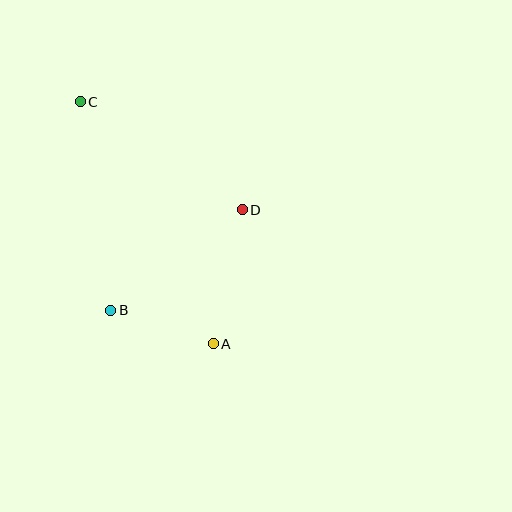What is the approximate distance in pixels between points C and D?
The distance between C and D is approximately 195 pixels.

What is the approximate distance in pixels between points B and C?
The distance between B and C is approximately 211 pixels.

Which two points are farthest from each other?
Points A and C are farthest from each other.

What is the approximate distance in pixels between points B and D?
The distance between B and D is approximately 165 pixels.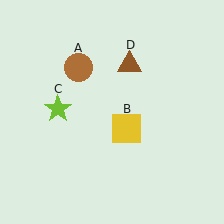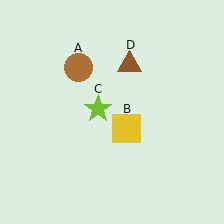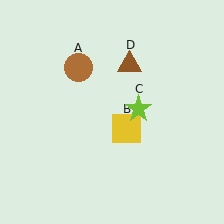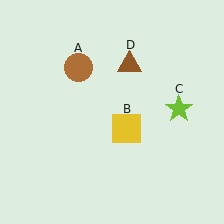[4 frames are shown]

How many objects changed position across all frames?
1 object changed position: lime star (object C).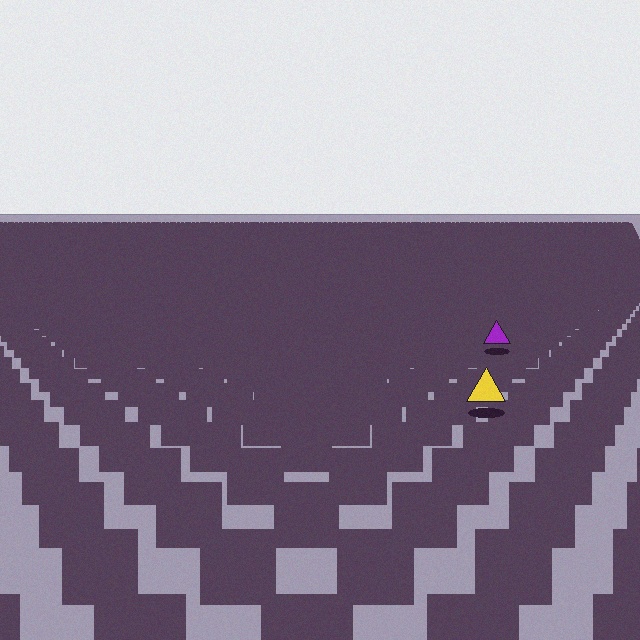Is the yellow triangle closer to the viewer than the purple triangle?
Yes. The yellow triangle is closer — you can tell from the texture gradient: the ground texture is coarser near it.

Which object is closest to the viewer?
The yellow triangle is closest. The texture marks near it are larger and more spread out.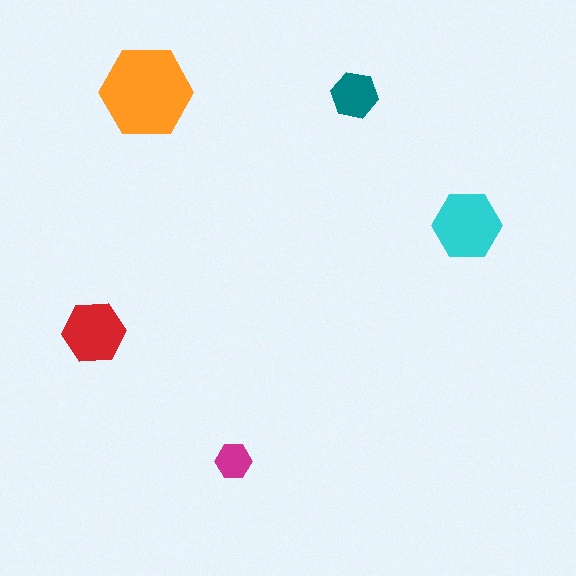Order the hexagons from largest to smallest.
the orange one, the cyan one, the red one, the teal one, the magenta one.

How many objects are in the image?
There are 5 objects in the image.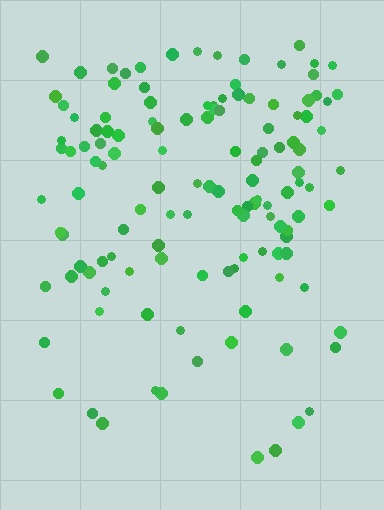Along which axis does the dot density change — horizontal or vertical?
Vertical.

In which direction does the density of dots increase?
From bottom to top, with the top side densest.